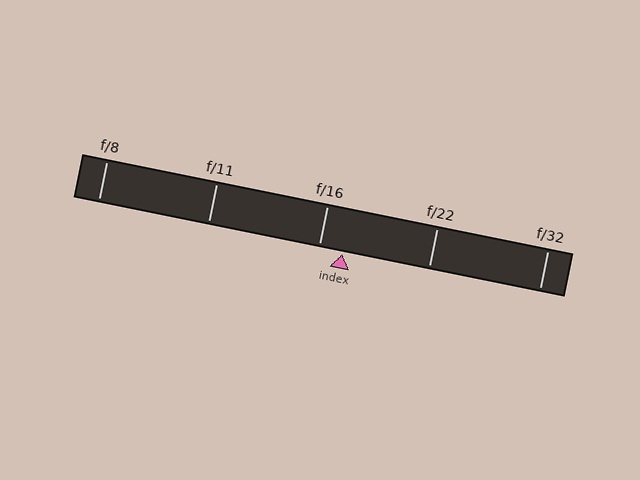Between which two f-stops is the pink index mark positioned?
The index mark is between f/16 and f/22.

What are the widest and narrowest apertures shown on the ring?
The widest aperture shown is f/8 and the narrowest is f/32.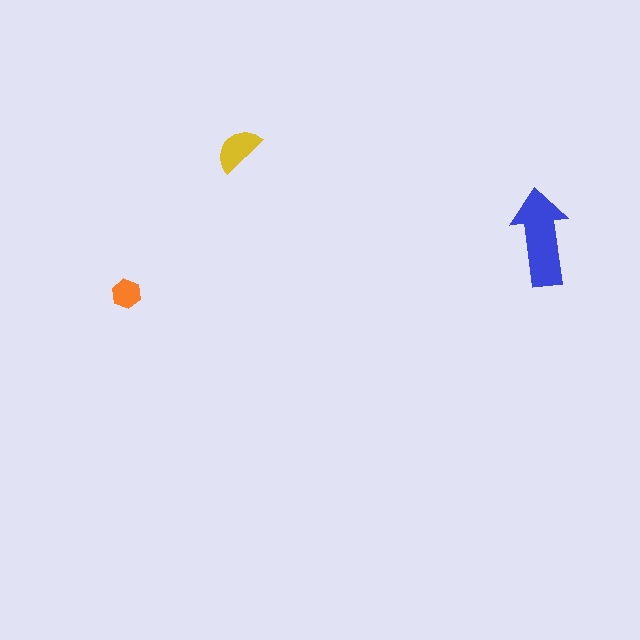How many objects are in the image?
There are 3 objects in the image.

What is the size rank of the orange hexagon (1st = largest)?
3rd.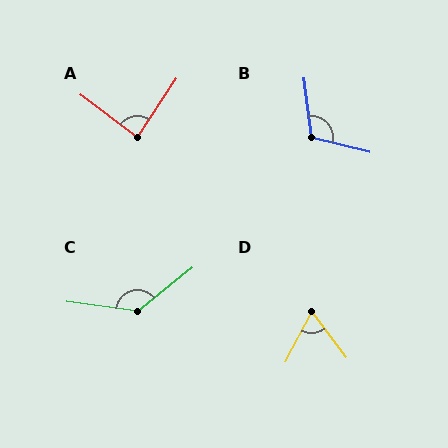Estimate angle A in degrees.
Approximately 86 degrees.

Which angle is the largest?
C, at approximately 134 degrees.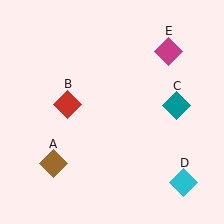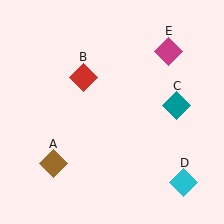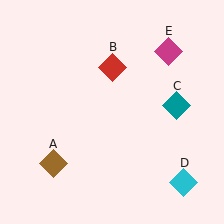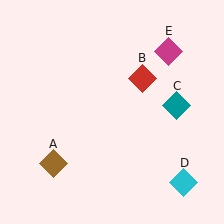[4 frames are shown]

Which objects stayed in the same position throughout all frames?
Brown diamond (object A) and teal diamond (object C) and cyan diamond (object D) and magenta diamond (object E) remained stationary.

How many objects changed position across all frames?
1 object changed position: red diamond (object B).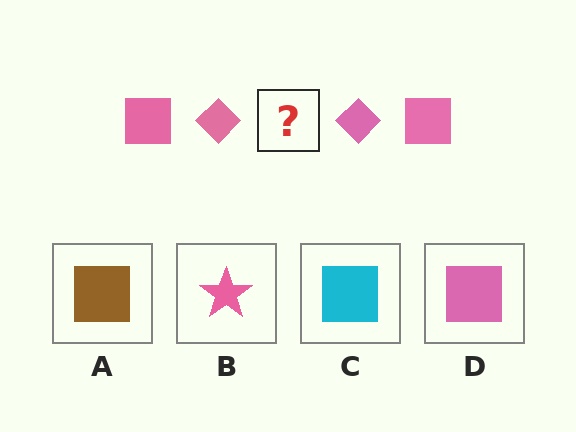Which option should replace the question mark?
Option D.